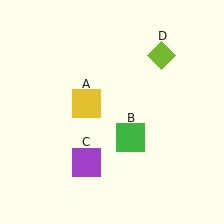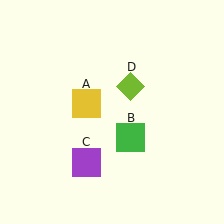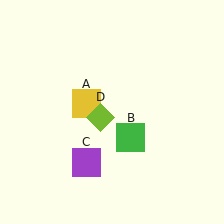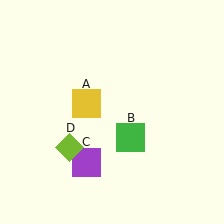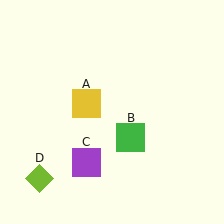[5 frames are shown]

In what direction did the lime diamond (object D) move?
The lime diamond (object D) moved down and to the left.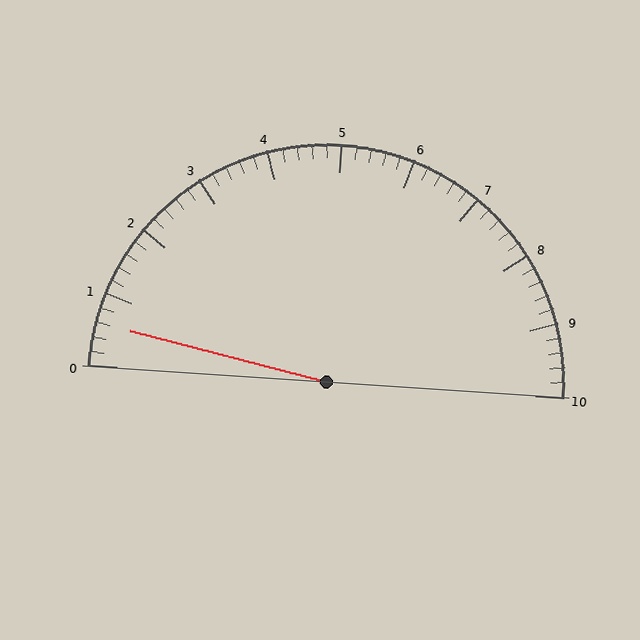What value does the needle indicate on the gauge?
The needle indicates approximately 0.6.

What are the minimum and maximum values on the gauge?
The gauge ranges from 0 to 10.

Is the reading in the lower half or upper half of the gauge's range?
The reading is in the lower half of the range (0 to 10).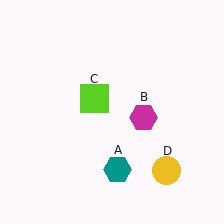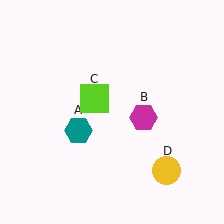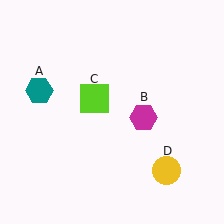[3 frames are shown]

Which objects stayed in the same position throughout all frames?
Magenta hexagon (object B) and lime square (object C) and yellow circle (object D) remained stationary.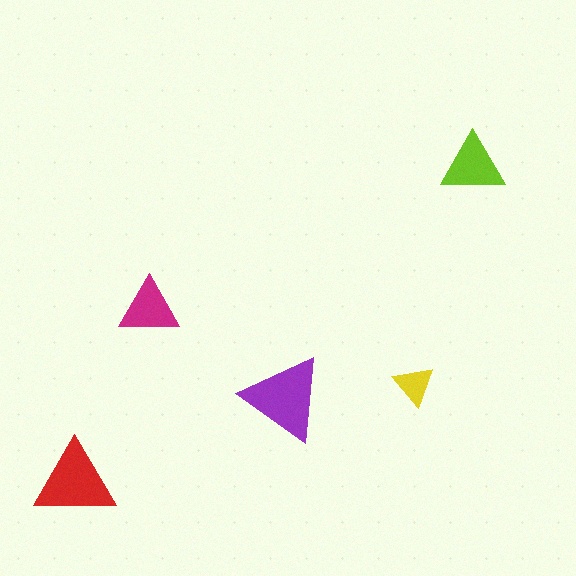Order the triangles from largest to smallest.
the purple one, the red one, the lime one, the magenta one, the yellow one.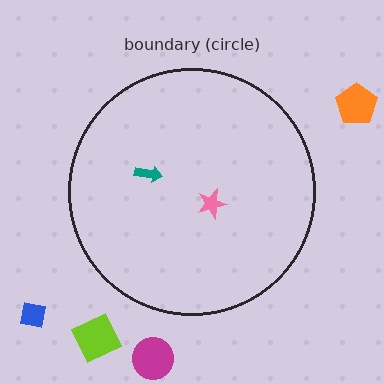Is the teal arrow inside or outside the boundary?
Inside.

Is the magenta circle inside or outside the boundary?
Outside.